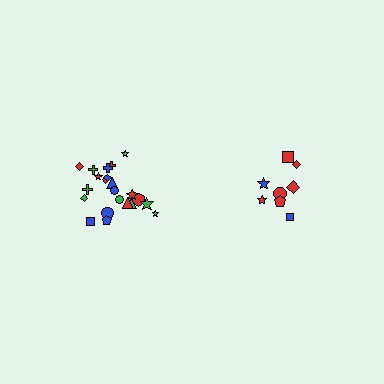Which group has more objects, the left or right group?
The left group.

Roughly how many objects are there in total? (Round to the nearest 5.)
Roughly 30 objects in total.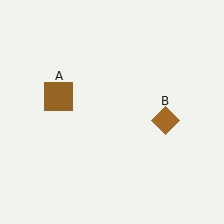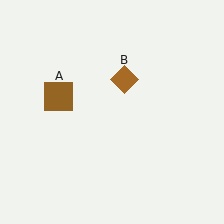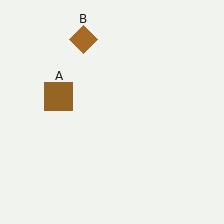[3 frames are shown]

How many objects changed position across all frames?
1 object changed position: brown diamond (object B).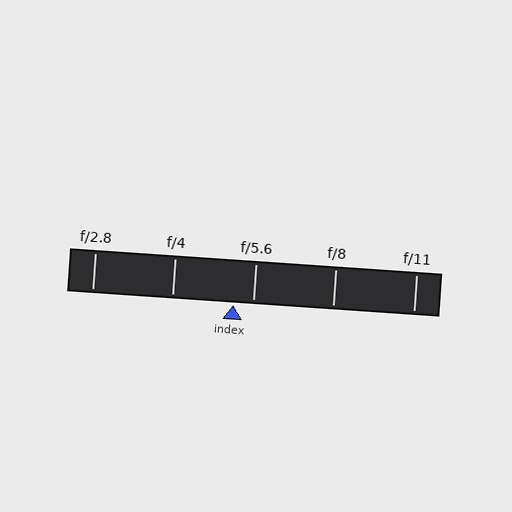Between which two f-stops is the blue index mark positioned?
The index mark is between f/4 and f/5.6.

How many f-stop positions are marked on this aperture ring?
There are 5 f-stop positions marked.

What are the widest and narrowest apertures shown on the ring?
The widest aperture shown is f/2.8 and the narrowest is f/11.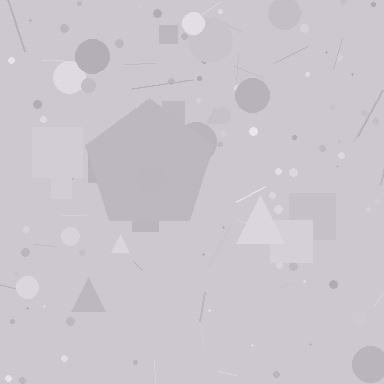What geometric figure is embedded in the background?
A pentagon is embedded in the background.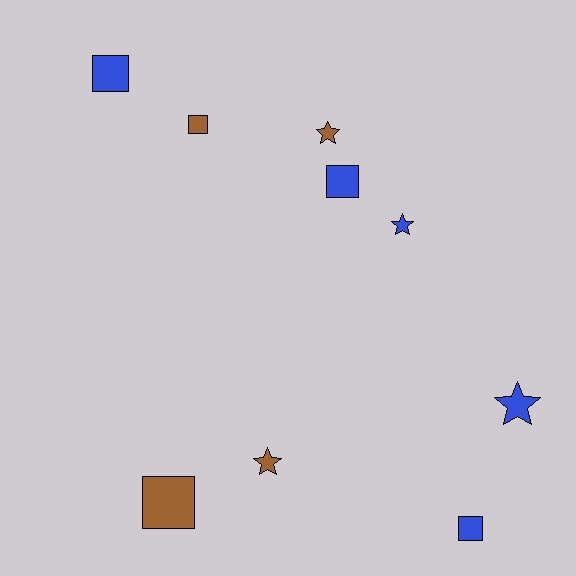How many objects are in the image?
There are 9 objects.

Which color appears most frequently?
Blue, with 5 objects.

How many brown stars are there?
There are 2 brown stars.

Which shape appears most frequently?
Square, with 5 objects.